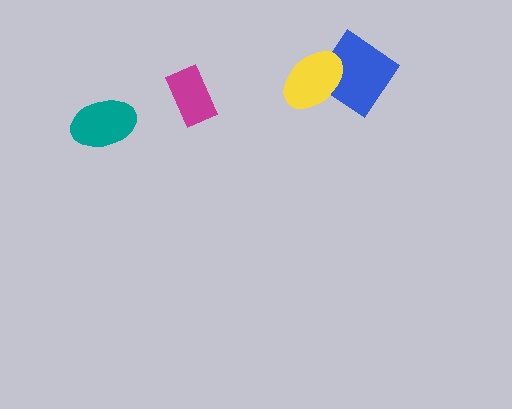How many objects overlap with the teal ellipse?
0 objects overlap with the teal ellipse.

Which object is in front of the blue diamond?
The yellow ellipse is in front of the blue diamond.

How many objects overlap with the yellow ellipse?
1 object overlaps with the yellow ellipse.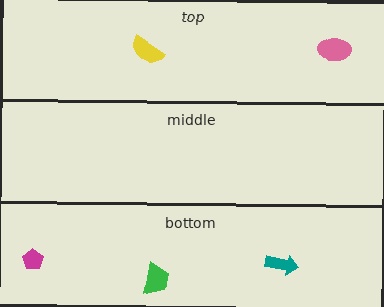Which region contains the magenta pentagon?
The bottom region.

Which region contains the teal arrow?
The bottom region.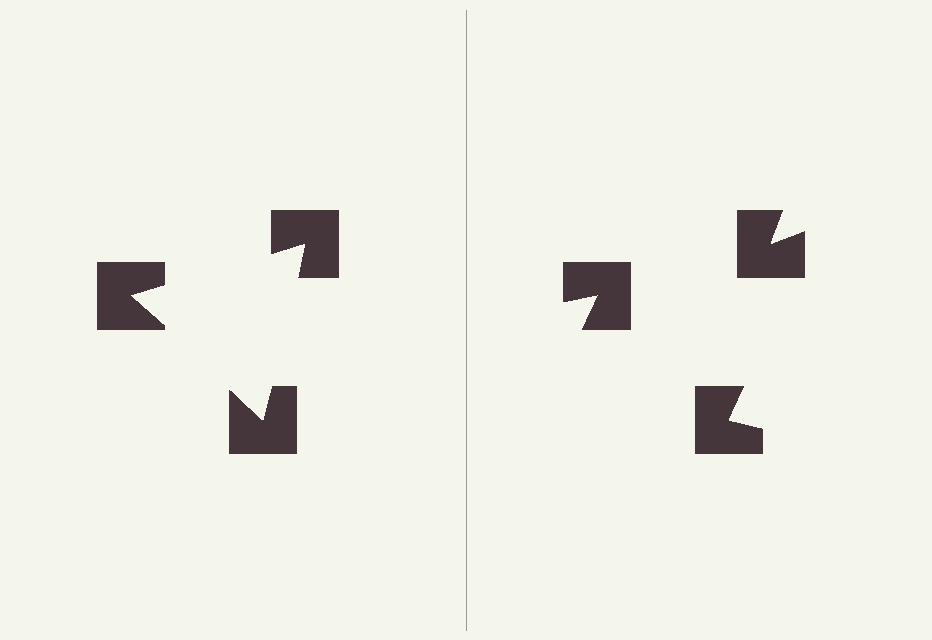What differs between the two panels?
The notched squares are positioned identically on both sides; only the wedge orientations differ. On the left they align to a triangle; on the right they are misaligned.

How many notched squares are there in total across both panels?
6 — 3 on each side.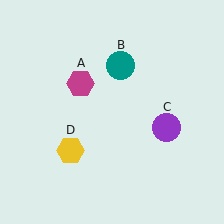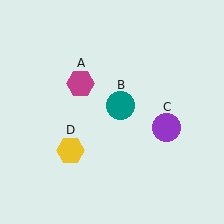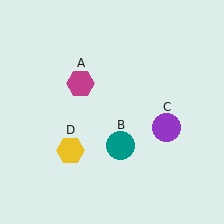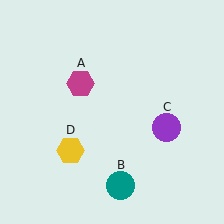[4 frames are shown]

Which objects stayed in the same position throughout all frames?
Magenta hexagon (object A) and purple circle (object C) and yellow hexagon (object D) remained stationary.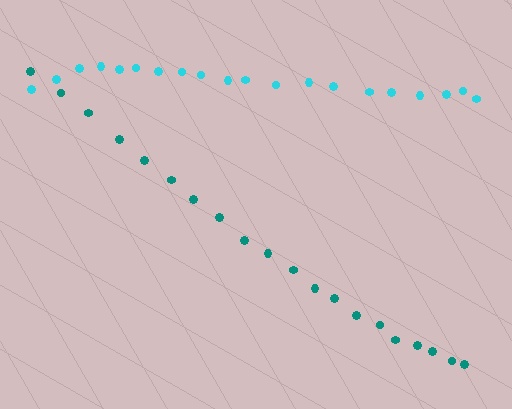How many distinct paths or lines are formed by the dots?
There are 2 distinct paths.